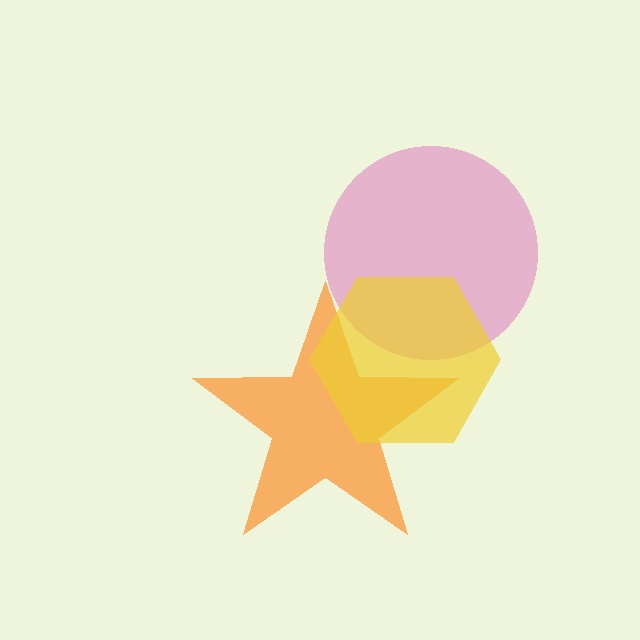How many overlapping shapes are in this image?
There are 3 overlapping shapes in the image.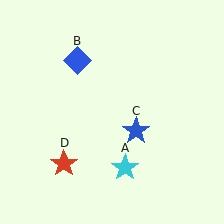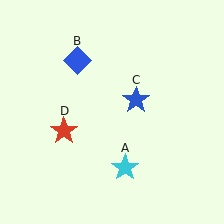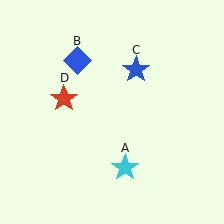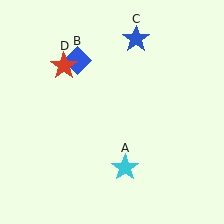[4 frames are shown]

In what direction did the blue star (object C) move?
The blue star (object C) moved up.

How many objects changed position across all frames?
2 objects changed position: blue star (object C), red star (object D).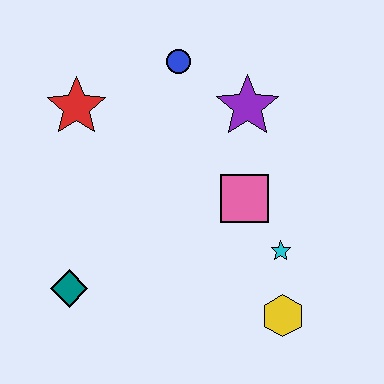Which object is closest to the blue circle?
The purple star is closest to the blue circle.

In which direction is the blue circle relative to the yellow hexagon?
The blue circle is above the yellow hexagon.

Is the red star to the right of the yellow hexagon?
No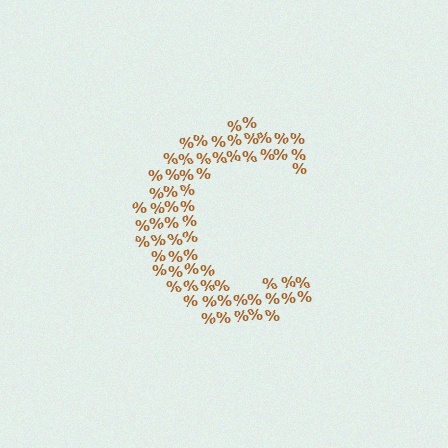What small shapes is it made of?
It is made of small percent signs.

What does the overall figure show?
The overall figure shows the letter C.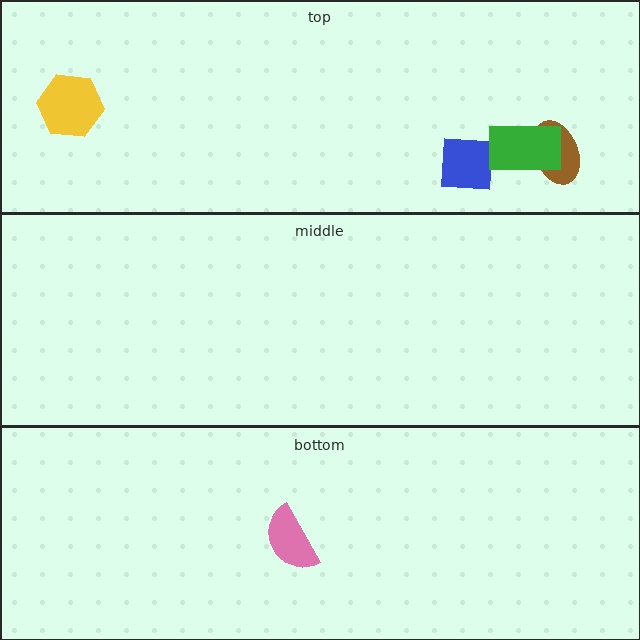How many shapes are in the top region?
4.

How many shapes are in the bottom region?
1.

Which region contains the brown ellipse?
The top region.